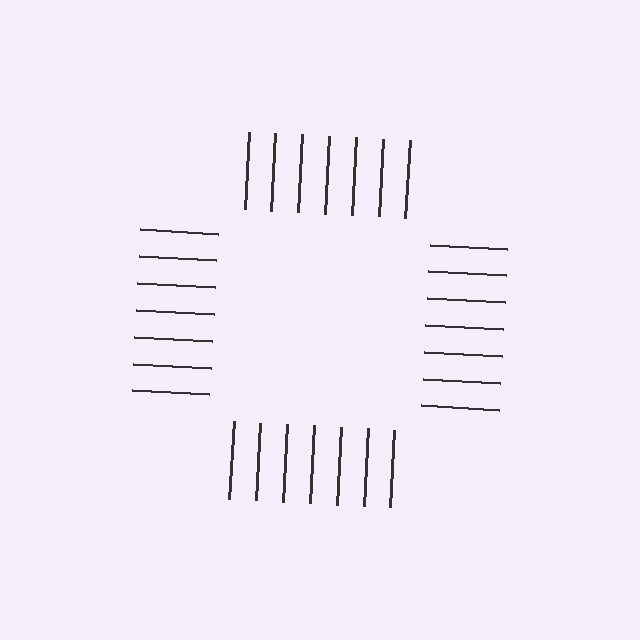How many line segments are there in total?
28 — 7 along each of the 4 edges.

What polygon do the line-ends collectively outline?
An illusory square — the line segments terminate on its edges but no continuous stroke is drawn.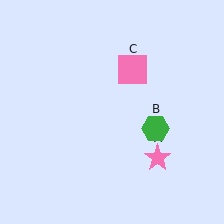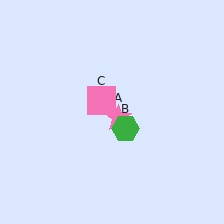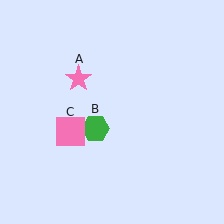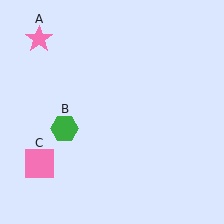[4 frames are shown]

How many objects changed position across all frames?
3 objects changed position: pink star (object A), green hexagon (object B), pink square (object C).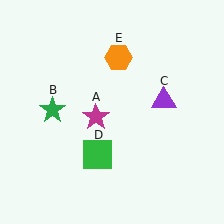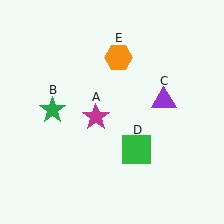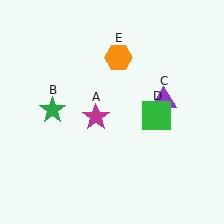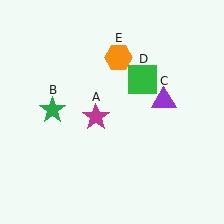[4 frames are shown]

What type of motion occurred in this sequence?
The green square (object D) rotated counterclockwise around the center of the scene.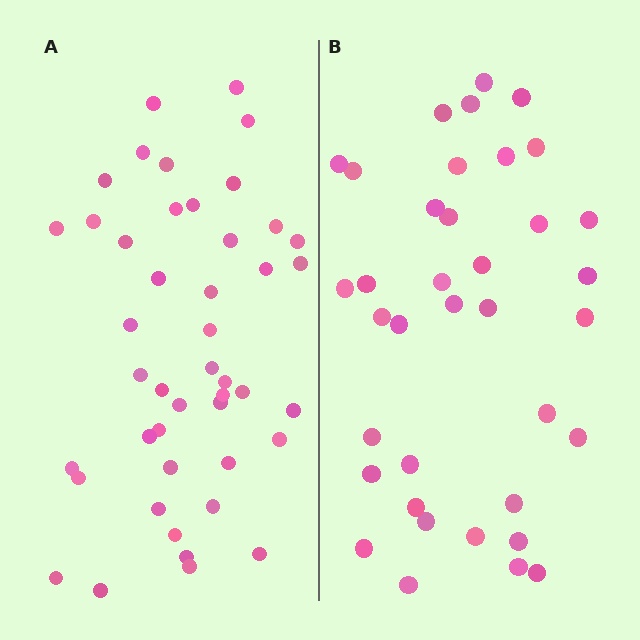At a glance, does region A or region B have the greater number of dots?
Region A (the left region) has more dots.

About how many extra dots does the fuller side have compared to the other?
Region A has roughly 8 or so more dots than region B.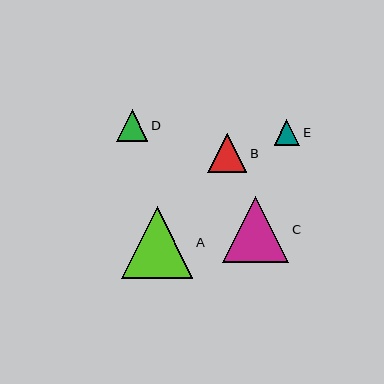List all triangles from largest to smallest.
From largest to smallest: A, C, B, D, E.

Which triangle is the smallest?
Triangle E is the smallest with a size of approximately 26 pixels.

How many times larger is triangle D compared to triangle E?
Triangle D is approximately 1.2 times the size of triangle E.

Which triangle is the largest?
Triangle A is the largest with a size of approximately 71 pixels.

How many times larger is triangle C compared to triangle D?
Triangle C is approximately 2.1 times the size of triangle D.